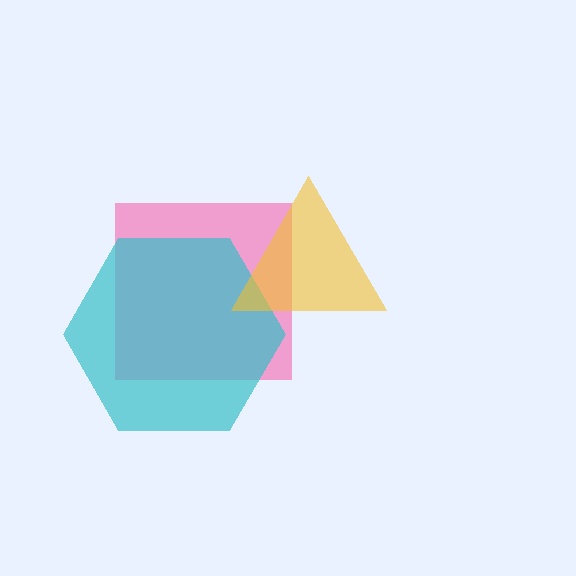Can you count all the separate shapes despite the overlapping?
Yes, there are 3 separate shapes.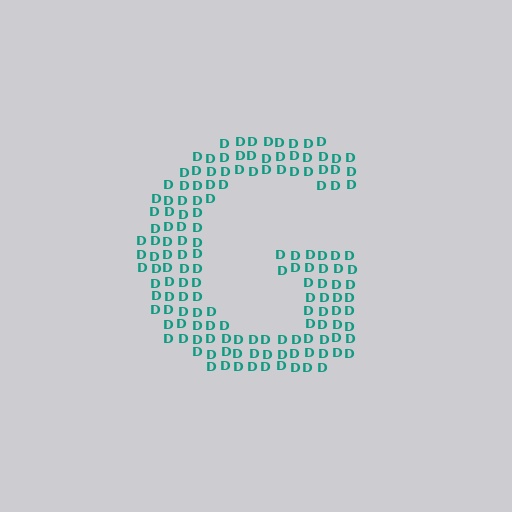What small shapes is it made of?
It is made of small letter D's.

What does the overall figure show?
The overall figure shows the letter G.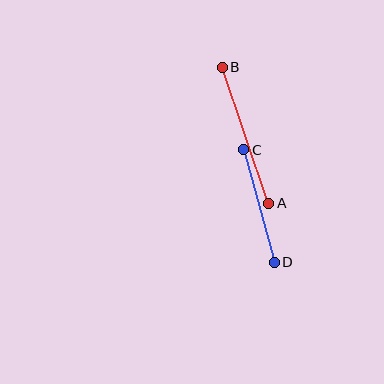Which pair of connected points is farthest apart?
Points A and B are farthest apart.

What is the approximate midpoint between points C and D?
The midpoint is at approximately (259, 206) pixels.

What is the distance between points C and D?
The distance is approximately 116 pixels.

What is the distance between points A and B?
The distance is approximately 144 pixels.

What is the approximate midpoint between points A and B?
The midpoint is at approximately (245, 135) pixels.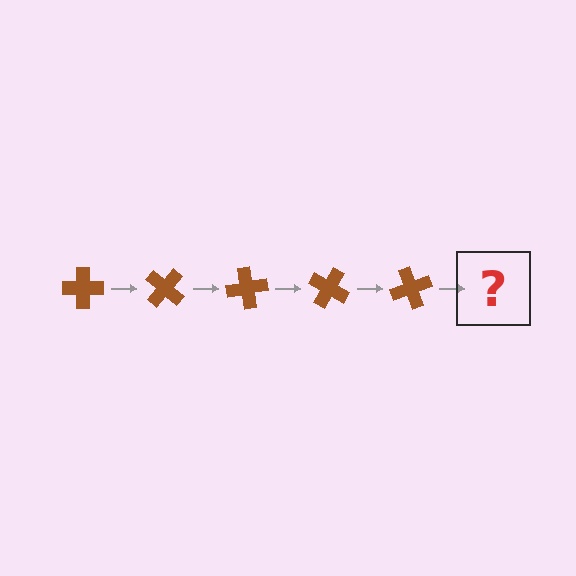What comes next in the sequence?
The next element should be a brown cross rotated 200 degrees.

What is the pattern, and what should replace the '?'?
The pattern is that the cross rotates 40 degrees each step. The '?' should be a brown cross rotated 200 degrees.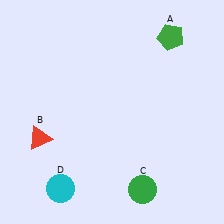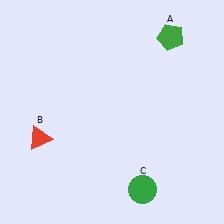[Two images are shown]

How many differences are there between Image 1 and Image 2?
There is 1 difference between the two images.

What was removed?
The cyan circle (D) was removed in Image 2.